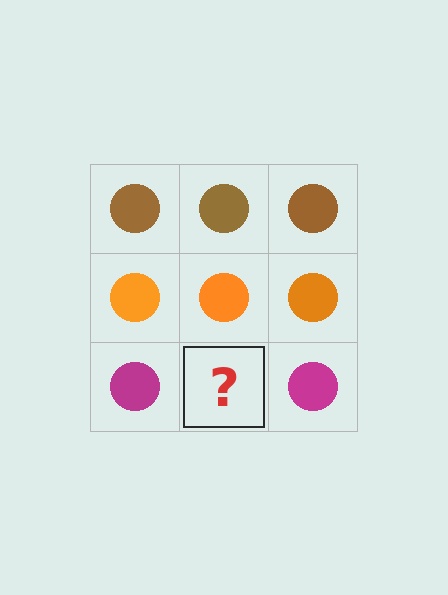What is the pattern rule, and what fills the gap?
The rule is that each row has a consistent color. The gap should be filled with a magenta circle.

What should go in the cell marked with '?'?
The missing cell should contain a magenta circle.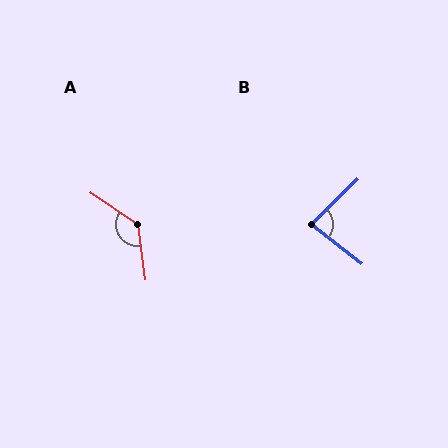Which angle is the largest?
A, at approximately 132 degrees.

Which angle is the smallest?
B, at approximately 82 degrees.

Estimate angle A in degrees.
Approximately 132 degrees.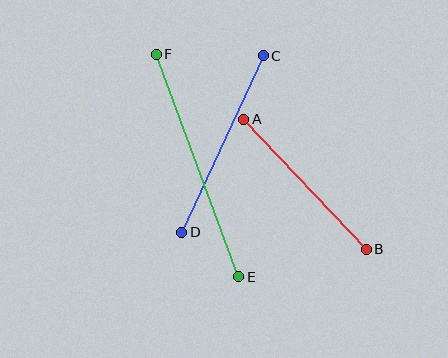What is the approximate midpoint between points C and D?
The midpoint is at approximately (223, 144) pixels.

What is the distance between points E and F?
The distance is approximately 237 pixels.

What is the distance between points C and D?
The distance is approximately 194 pixels.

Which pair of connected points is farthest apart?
Points E and F are farthest apart.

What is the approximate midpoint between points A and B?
The midpoint is at approximately (305, 184) pixels.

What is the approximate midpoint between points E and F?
The midpoint is at approximately (197, 165) pixels.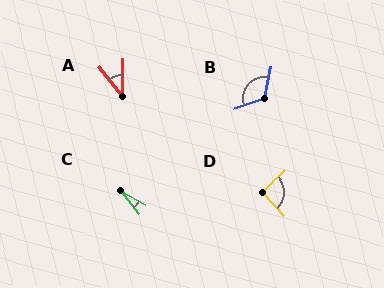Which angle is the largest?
B, at approximately 121 degrees.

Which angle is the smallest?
C, at approximately 23 degrees.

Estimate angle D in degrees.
Approximately 92 degrees.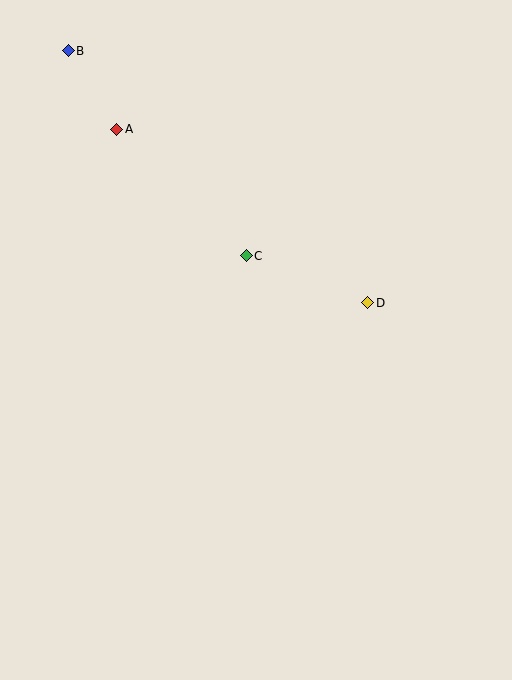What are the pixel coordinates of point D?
Point D is at (368, 303).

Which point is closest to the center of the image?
Point C at (246, 256) is closest to the center.